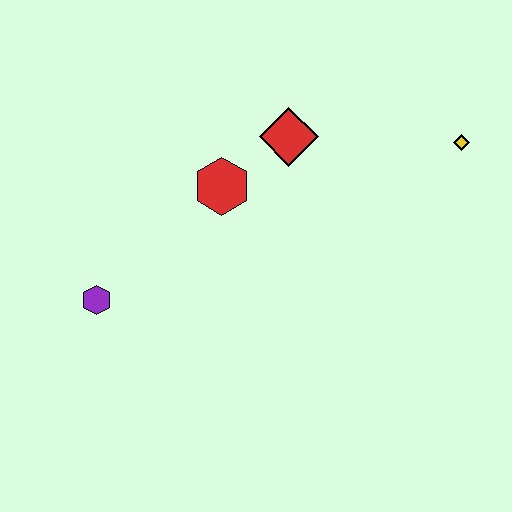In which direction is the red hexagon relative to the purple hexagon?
The red hexagon is to the right of the purple hexagon.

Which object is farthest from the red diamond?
The purple hexagon is farthest from the red diamond.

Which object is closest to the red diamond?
The red hexagon is closest to the red diamond.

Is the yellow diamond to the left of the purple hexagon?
No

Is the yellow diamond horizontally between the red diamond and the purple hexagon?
No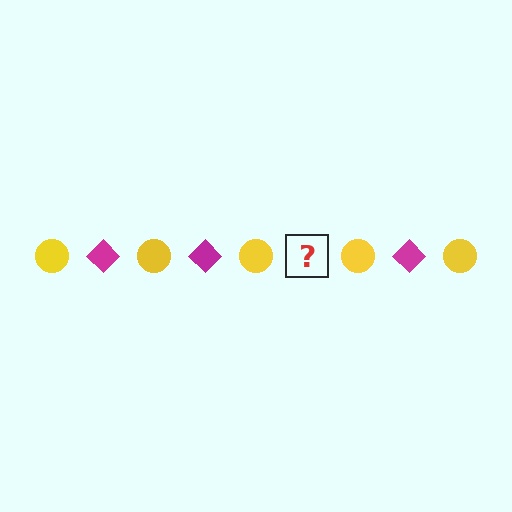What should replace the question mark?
The question mark should be replaced with a magenta diamond.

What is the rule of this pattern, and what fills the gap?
The rule is that the pattern alternates between yellow circle and magenta diamond. The gap should be filled with a magenta diamond.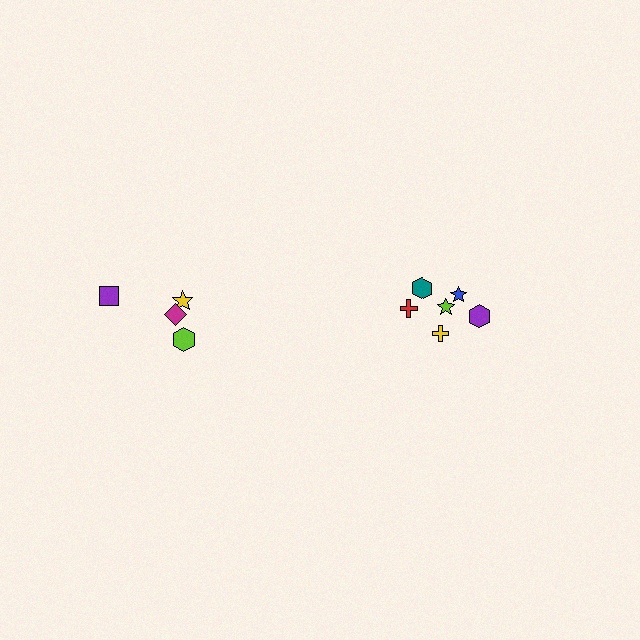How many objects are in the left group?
There are 4 objects.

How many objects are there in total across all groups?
There are 10 objects.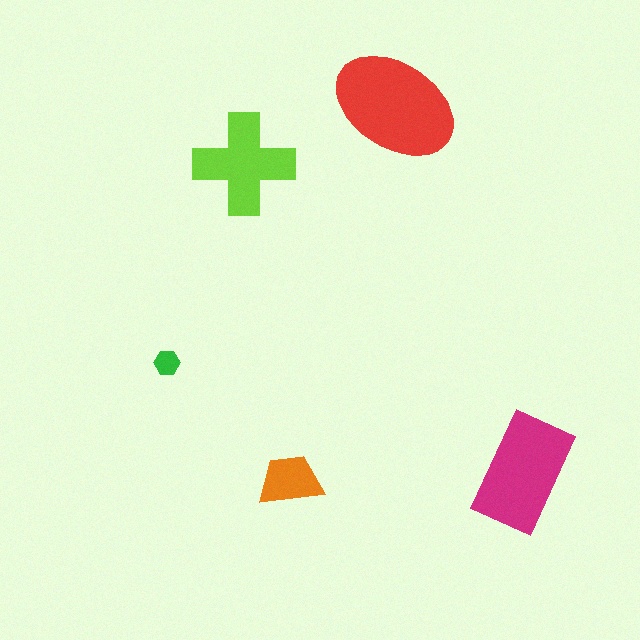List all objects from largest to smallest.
The red ellipse, the magenta rectangle, the lime cross, the orange trapezoid, the green hexagon.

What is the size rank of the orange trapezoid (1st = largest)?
4th.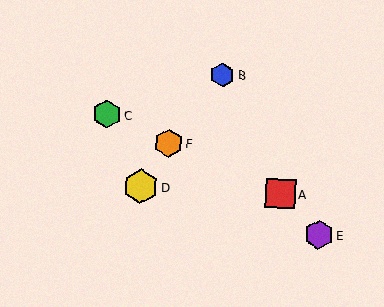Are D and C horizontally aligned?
No, D is at y≈186 and C is at y≈114.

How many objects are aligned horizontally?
2 objects (A, D) are aligned horizontally.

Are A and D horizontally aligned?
Yes, both are at y≈194.